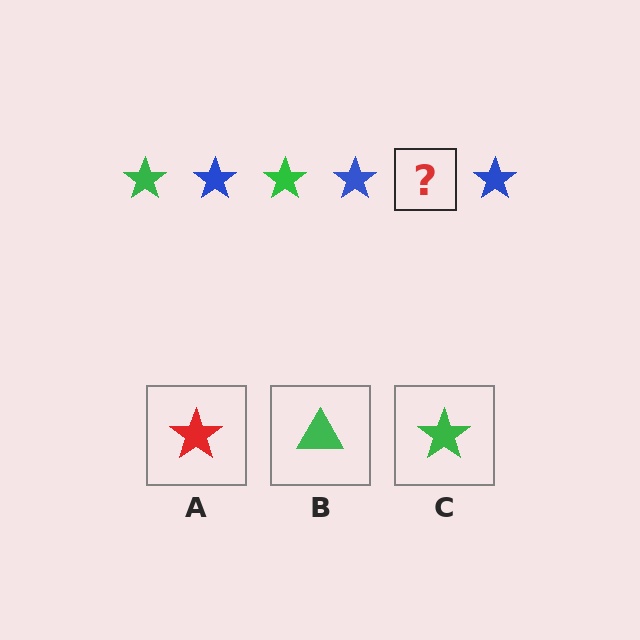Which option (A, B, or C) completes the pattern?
C.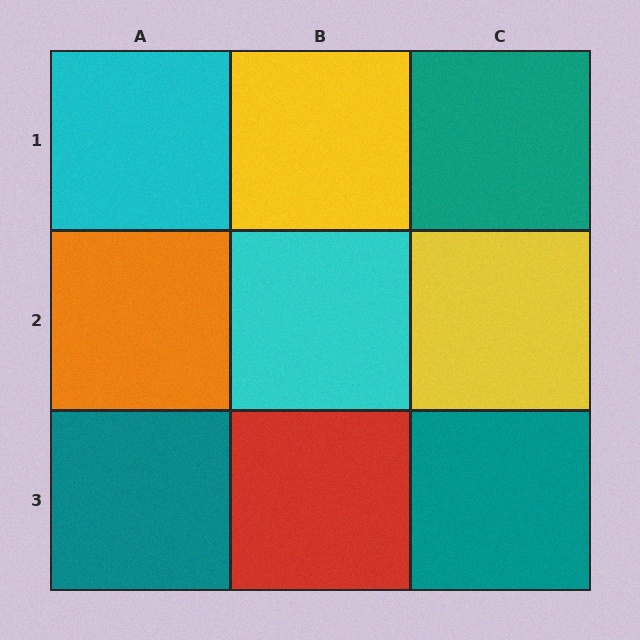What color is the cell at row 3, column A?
Teal.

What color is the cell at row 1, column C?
Teal.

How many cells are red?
1 cell is red.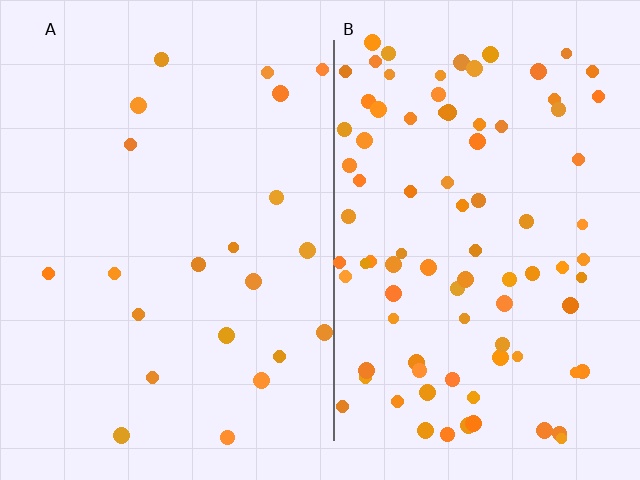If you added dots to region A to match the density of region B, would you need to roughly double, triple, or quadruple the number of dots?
Approximately quadruple.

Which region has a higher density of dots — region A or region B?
B (the right).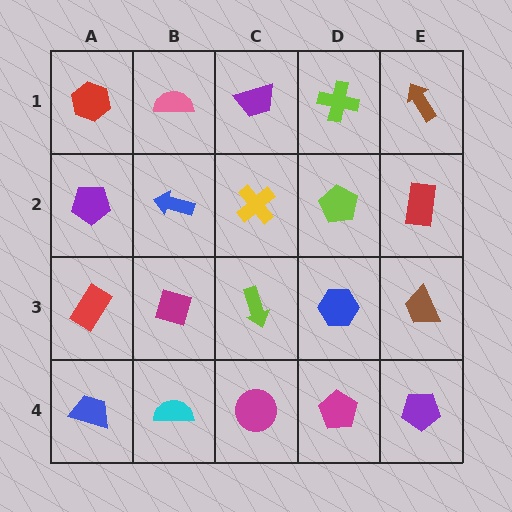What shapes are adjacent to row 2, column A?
A red hexagon (row 1, column A), a red rectangle (row 3, column A), a blue arrow (row 2, column B).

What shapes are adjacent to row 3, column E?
A red rectangle (row 2, column E), a purple pentagon (row 4, column E), a blue hexagon (row 3, column D).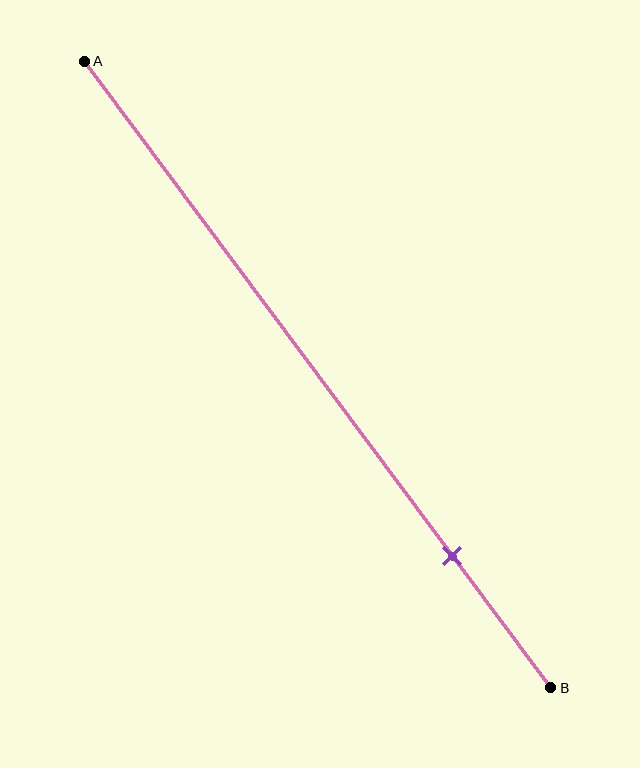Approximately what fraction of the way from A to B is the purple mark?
The purple mark is approximately 80% of the way from A to B.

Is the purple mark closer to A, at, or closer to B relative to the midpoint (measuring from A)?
The purple mark is closer to point B than the midpoint of segment AB.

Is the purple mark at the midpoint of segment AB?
No, the mark is at about 80% from A, not at the 50% midpoint.